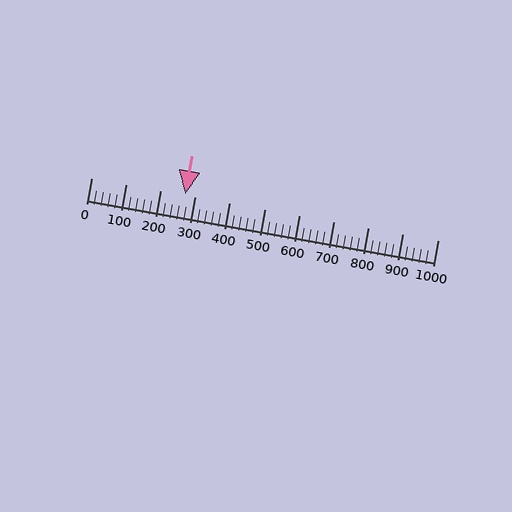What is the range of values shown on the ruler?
The ruler shows values from 0 to 1000.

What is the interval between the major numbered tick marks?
The major tick marks are spaced 100 units apart.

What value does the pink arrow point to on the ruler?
The pink arrow points to approximately 271.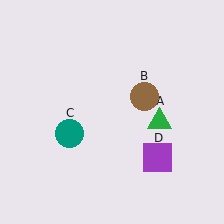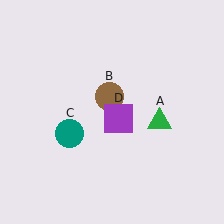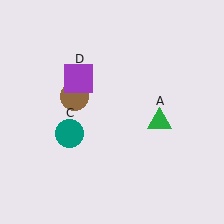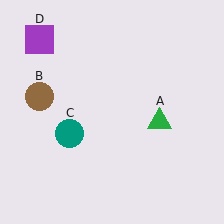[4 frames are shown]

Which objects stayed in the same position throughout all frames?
Green triangle (object A) and teal circle (object C) remained stationary.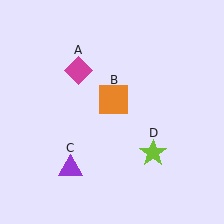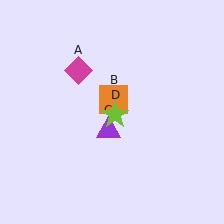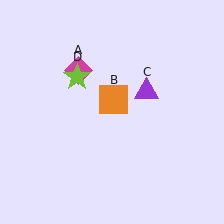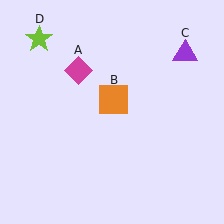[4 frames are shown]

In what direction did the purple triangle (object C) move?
The purple triangle (object C) moved up and to the right.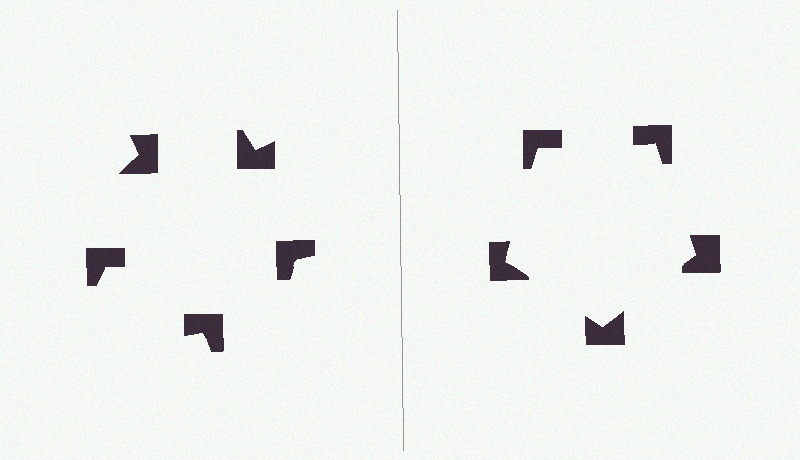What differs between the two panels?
The notched squares are positioned identically on both sides; only the wedge orientations differ. On the right they align to a pentagon; on the left they are misaligned.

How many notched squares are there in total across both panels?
10 — 5 on each side.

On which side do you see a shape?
An illusory pentagon appears on the right side. On the left side the wedge cuts are rotated, so no coherent shape forms.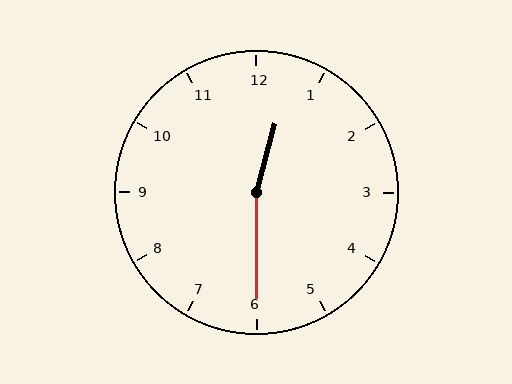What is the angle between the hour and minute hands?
Approximately 165 degrees.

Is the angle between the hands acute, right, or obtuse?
It is obtuse.